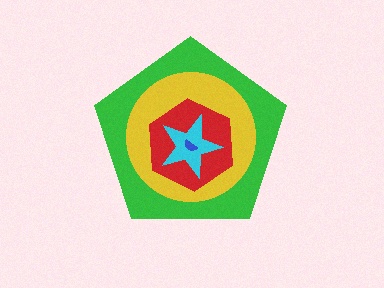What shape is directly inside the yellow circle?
The red hexagon.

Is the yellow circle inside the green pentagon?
Yes.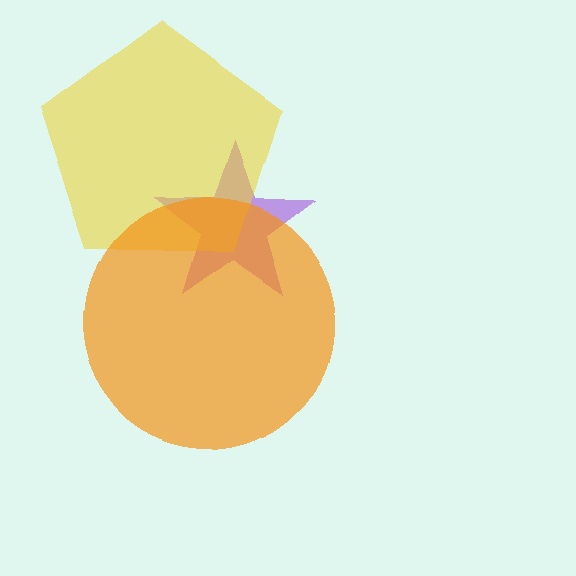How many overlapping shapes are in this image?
There are 3 overlapping shapes in the image.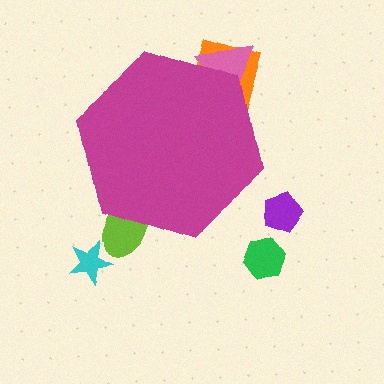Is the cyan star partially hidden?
No, the cyan star is fully visible.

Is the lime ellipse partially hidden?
Yes, the lime ellipse is partially hidden behind the magenta hexagon.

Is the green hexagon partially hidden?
No, the green hexagon is fully visible.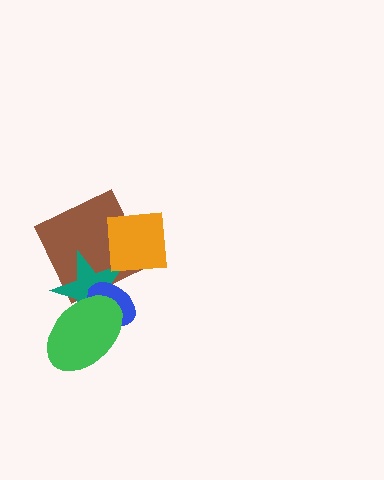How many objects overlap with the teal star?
4 objects overlap with the teal star.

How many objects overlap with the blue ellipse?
3 objects overlap with the blue ellipse.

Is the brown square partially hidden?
Yes, it is partially covered by another shape.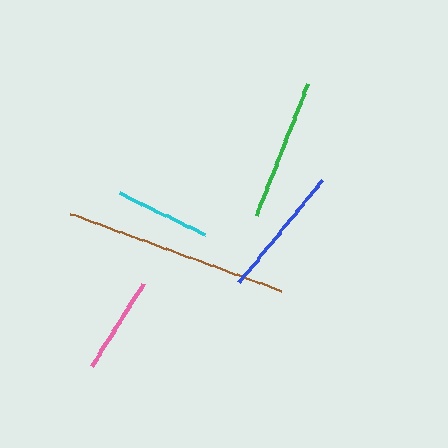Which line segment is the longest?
The brown line is the longest at approximately 224 pixels.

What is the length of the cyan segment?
The cyan segment is approximately 94 pixels long.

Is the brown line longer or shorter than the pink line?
The brown line is longer than the pink line.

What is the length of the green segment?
The green segment is approximately 141 pixels long.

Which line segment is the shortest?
The cyan line is the shortest at approximately 94 pixels.